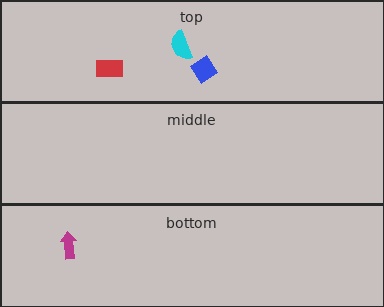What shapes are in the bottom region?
The magenta arrow.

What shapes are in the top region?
The red rectangle, the blue diamond, the cyan semicircle.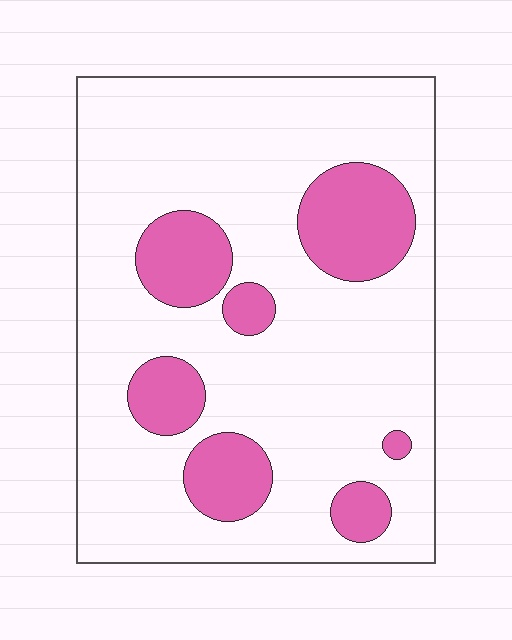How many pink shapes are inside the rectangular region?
7.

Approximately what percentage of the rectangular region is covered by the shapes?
Approximately 20%.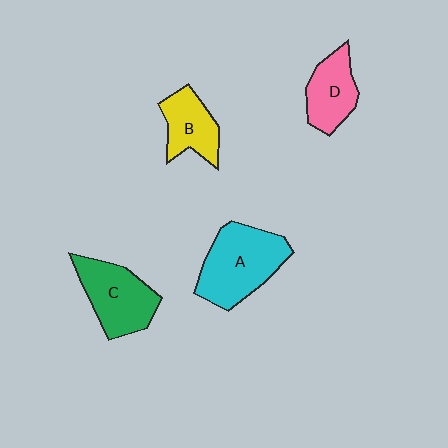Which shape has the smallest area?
Shape B (yellow).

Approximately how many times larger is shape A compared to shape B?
Approximately 1.7 times.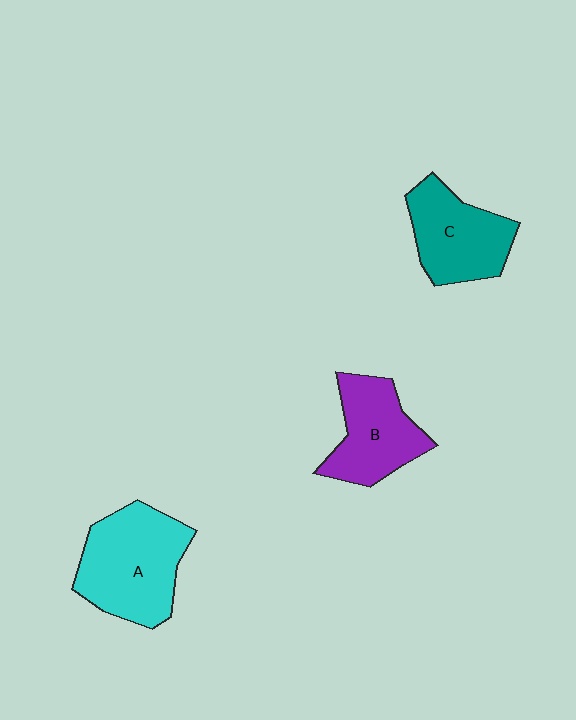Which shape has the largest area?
Shape A (cyan).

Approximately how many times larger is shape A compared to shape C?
Approximately 1.3 times.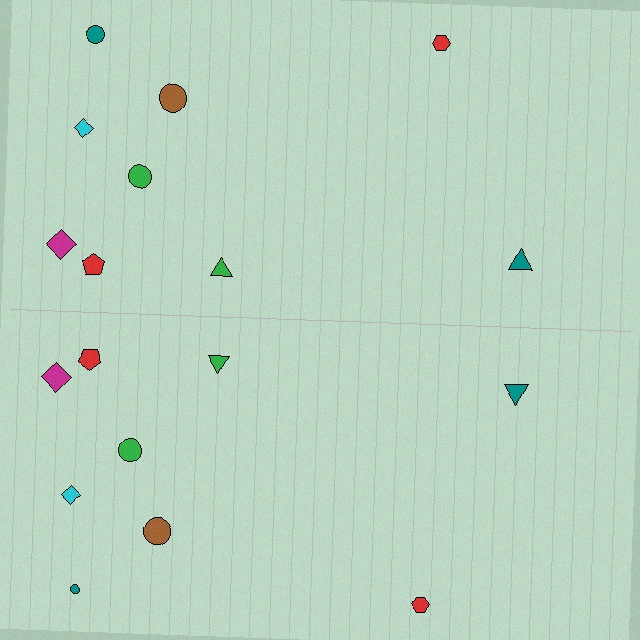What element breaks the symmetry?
The teal circle on the bottom side has a different size than its mirror counterpart.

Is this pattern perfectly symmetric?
No, the pattern is not perfectly symmetric. The teal circle on the bottom side has a different size than its mirror counterpart.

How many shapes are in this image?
There are 18 shapes in this image.